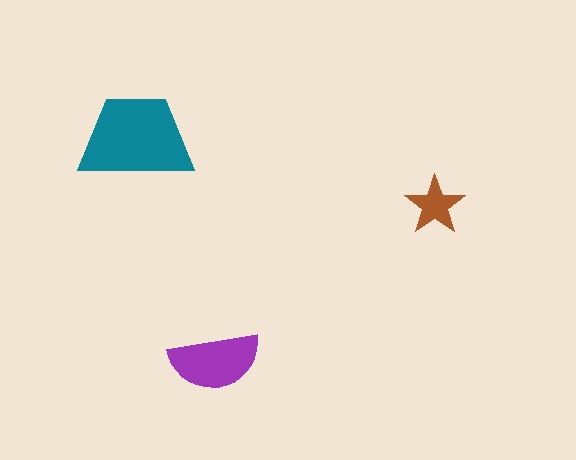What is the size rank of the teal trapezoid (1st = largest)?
1st.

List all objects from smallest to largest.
The brown star, the purple semicircle, the teal trapezoid.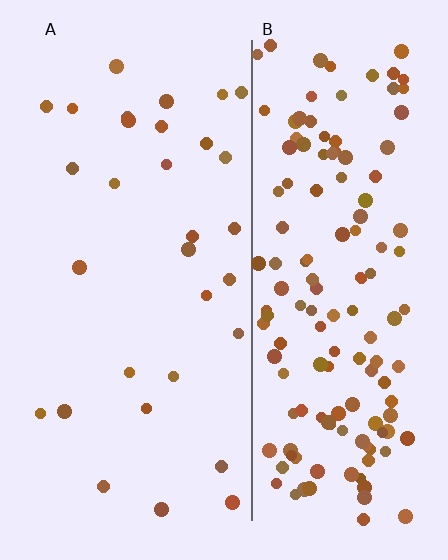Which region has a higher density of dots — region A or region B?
B (the right).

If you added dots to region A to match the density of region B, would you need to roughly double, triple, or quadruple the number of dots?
Approximately quadruple.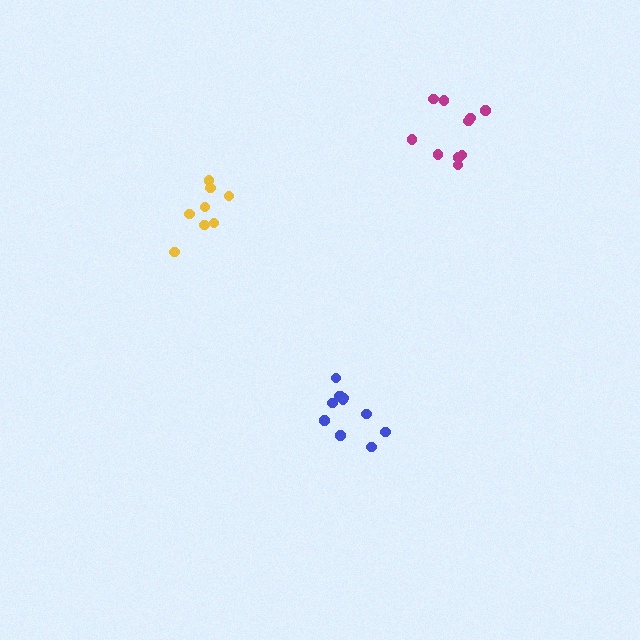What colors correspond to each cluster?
The clusters are colored: blue, yellow, magenta.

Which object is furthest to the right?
The magenta cluster is rightmost.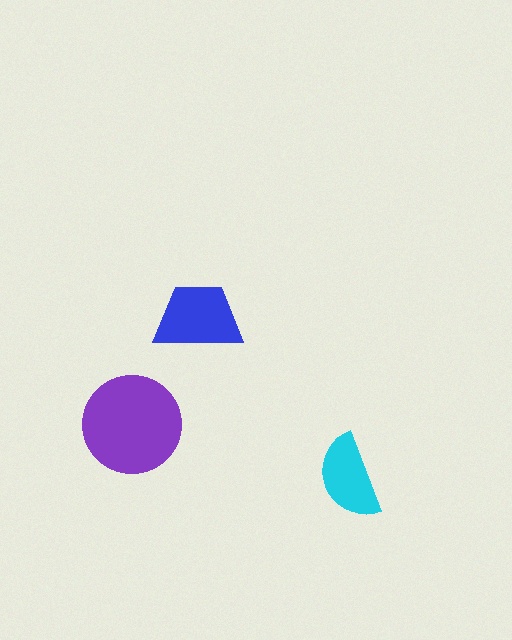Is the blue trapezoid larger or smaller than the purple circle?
Smaller.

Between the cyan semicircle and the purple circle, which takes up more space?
The purple circle.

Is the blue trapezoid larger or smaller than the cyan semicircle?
Larger.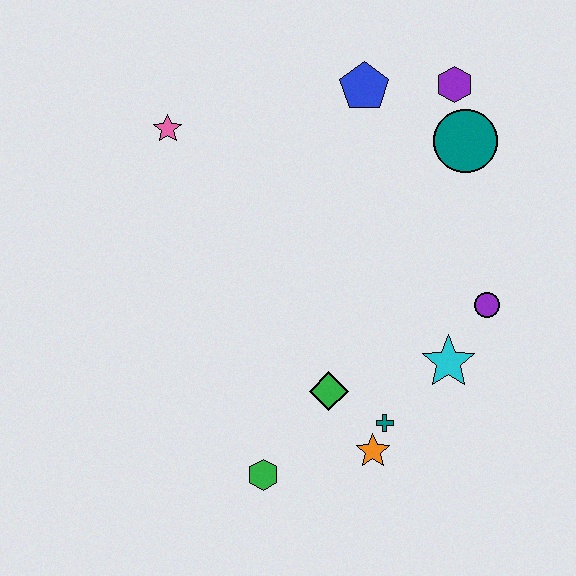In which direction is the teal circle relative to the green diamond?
The teal circle is above the green diamond.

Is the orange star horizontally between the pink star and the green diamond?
No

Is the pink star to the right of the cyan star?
No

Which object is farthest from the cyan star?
The pink star is farthest from the cyan star.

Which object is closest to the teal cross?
The orange star is closest to the teal cross.